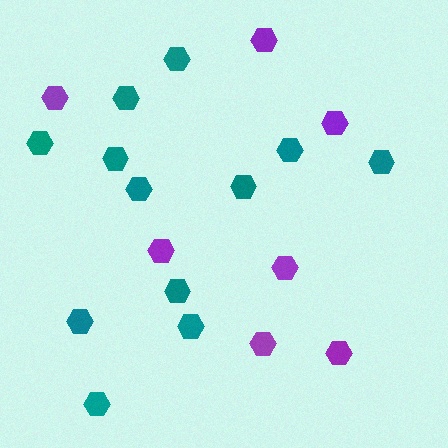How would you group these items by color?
There are 2 groups: one group of teal hexagons (12) and one group of purple hexagons (7).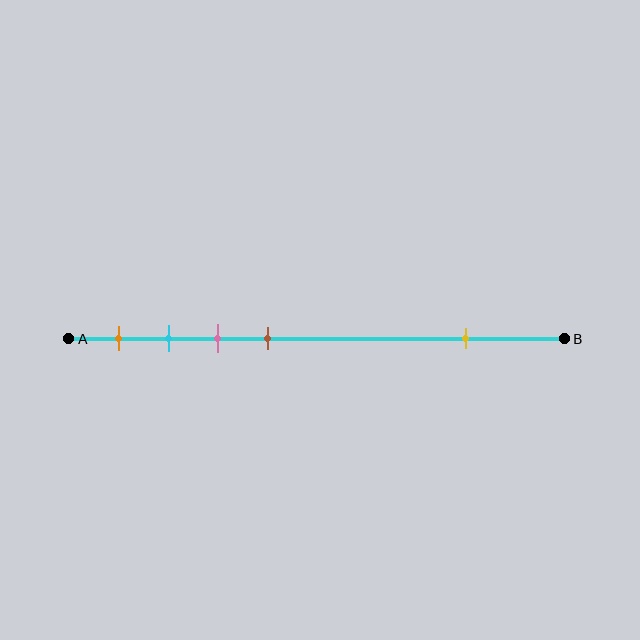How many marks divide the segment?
There are 5 marks dividing the segment.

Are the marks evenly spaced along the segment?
No, the marks are not evenly spaced.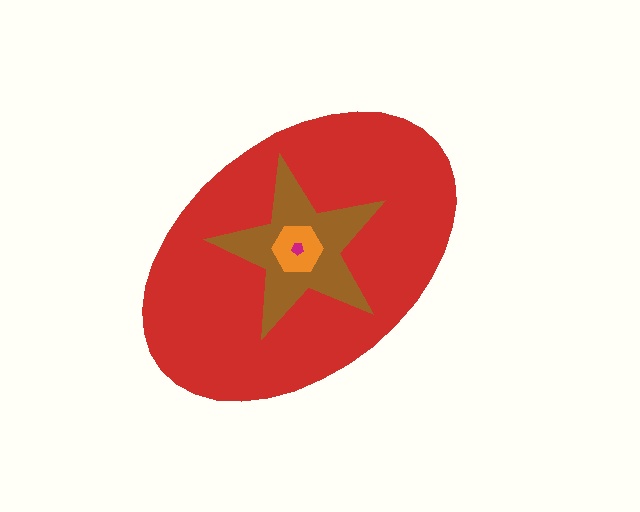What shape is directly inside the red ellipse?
The brown star.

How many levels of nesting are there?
4.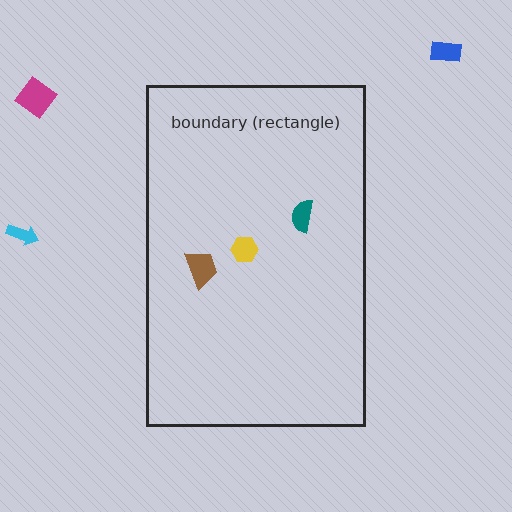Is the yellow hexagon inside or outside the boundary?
Inside.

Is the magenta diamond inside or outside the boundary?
Outside.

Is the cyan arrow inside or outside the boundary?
Outside.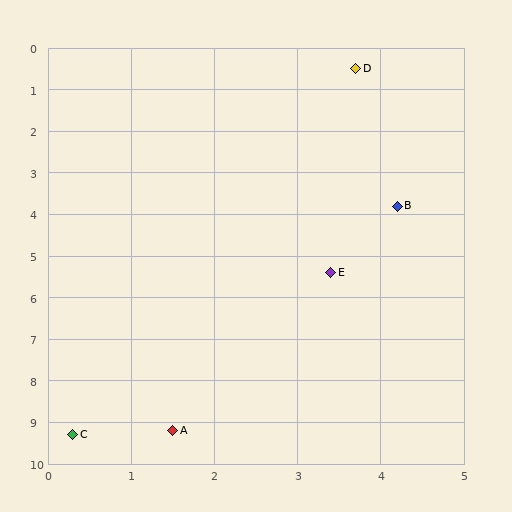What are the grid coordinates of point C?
Point C is at approximately (0.3, 9.3).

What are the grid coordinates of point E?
Point E is at approximately (3.4, 5.4).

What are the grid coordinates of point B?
Point B is at approximately (4.2, 3.8).